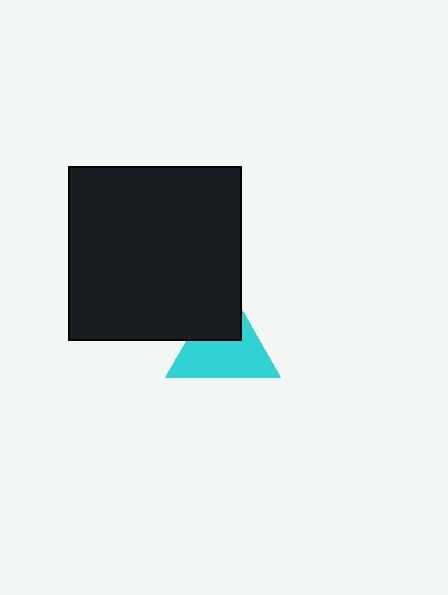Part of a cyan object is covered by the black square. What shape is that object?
It is a triangle.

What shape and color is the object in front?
The object in front is a black square.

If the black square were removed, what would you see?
You would see the complete cyan triangle.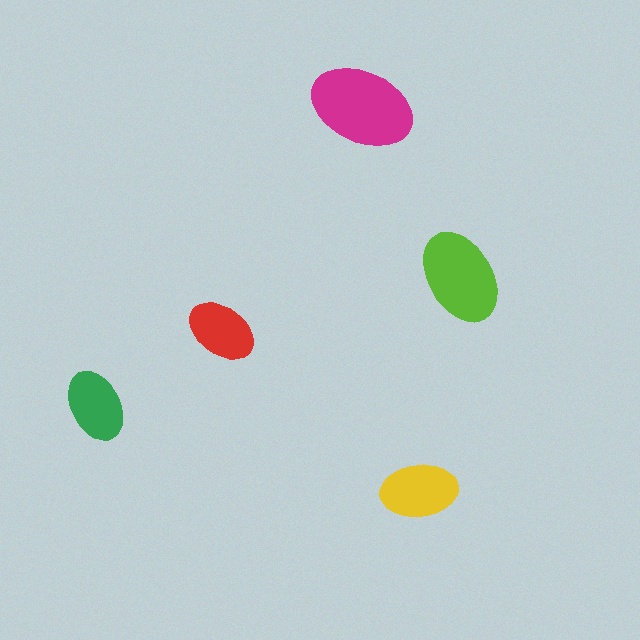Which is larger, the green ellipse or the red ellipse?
The green one.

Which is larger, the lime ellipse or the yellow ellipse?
The lime one.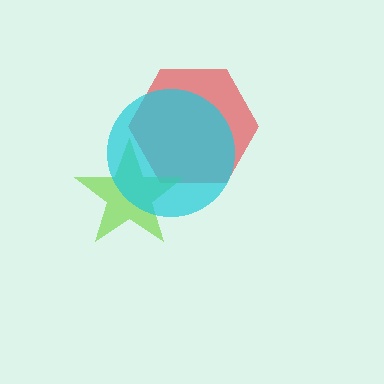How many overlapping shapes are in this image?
There are 3 overlapping shapes in the image.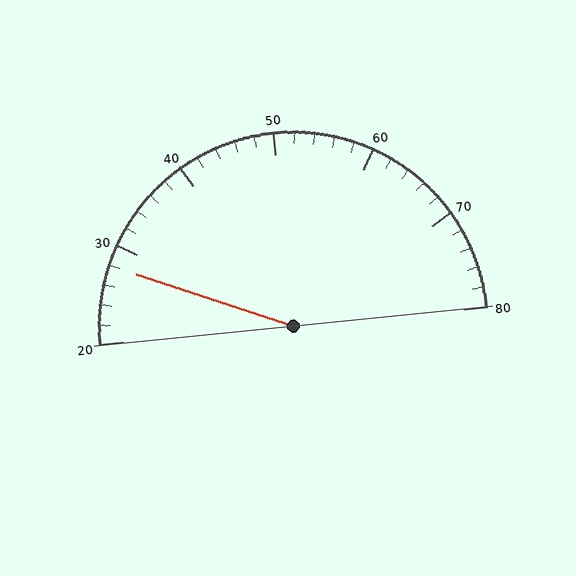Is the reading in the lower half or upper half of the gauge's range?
The reading is in the lower half of the range (20 to 80).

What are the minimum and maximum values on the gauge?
The gauge ranges from 20 to 80.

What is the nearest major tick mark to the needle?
The nearest major tick mark is 30.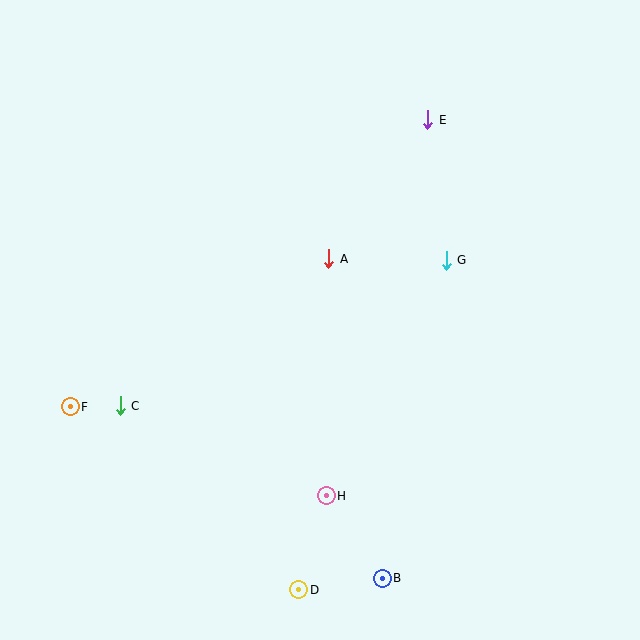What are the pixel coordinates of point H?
Point H is at (326, 496).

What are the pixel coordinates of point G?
Point G is at (446, 260).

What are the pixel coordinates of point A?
Point A is at (329, 259).